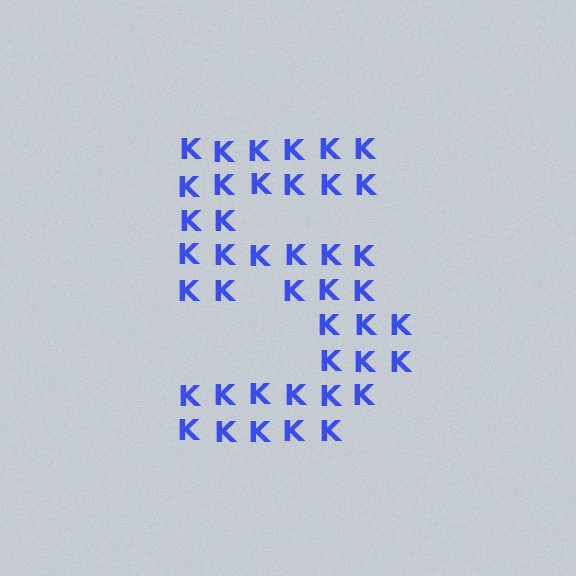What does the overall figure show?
The overall figure shows the digit 5.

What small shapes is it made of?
It is made of small letter K's.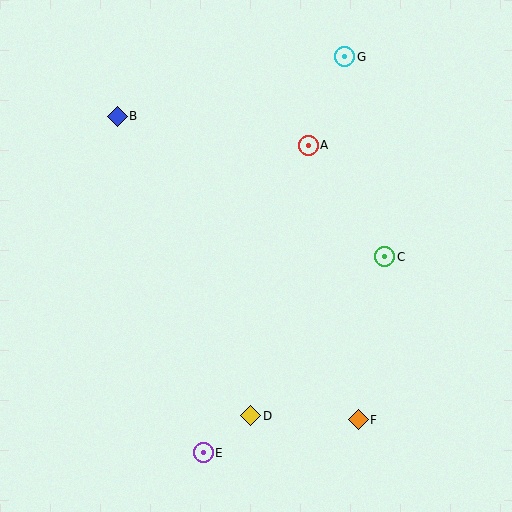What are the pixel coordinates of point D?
Point D is at (251, 416).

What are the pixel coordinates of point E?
Point E is at (203, 453).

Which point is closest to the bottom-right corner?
Point F is closest to the bottom-right corner.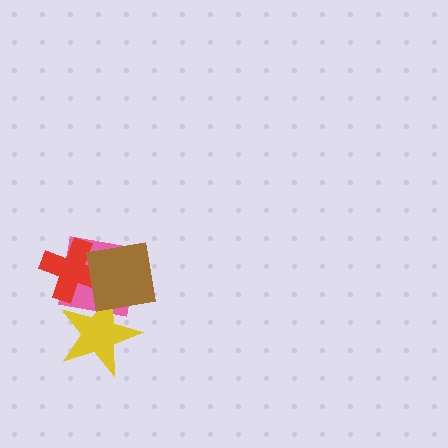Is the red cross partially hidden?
Yes, it is partially covered by another shape.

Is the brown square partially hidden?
No, no other shape covers it.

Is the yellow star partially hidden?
Yes, it is partially covered by another shape.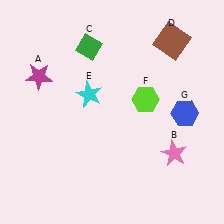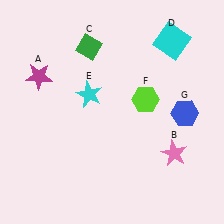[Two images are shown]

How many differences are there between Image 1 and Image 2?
There is 1 difference between the two images.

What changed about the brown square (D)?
In Image 1, D is brown. In Image 2, it changed to cyan.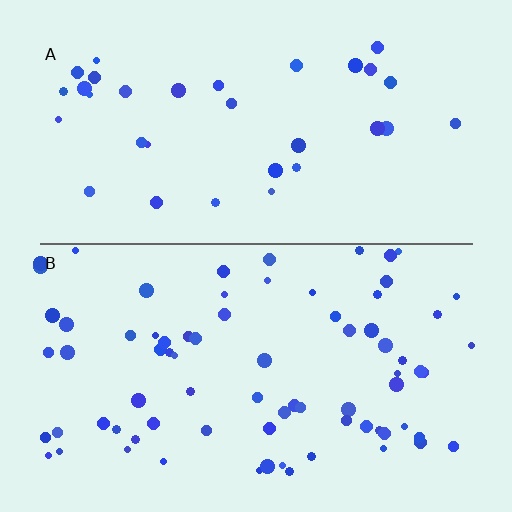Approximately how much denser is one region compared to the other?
Approximately 2.4× — region B over region A.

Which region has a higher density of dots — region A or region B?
B (the bottom).